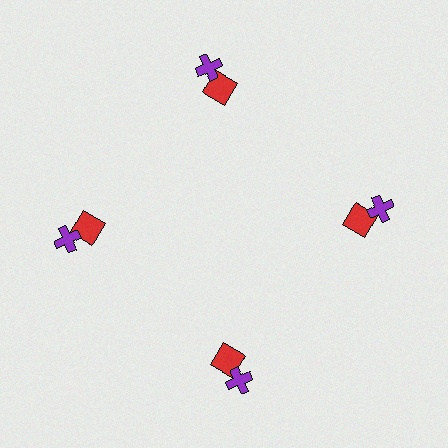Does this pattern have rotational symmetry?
Yes, this pattern has 4-fold rotational symmetry. It looks the same after rotating 90 degrees around the center.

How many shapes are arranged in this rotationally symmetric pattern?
There are 8 shapes, arranged in 4 groups of 2.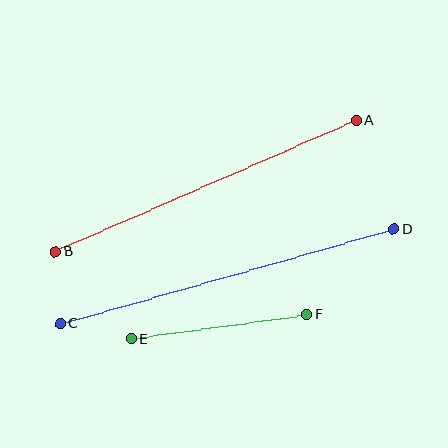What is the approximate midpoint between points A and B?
The midpoint is at approximately (206, 186) pixels.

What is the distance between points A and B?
The distance is approximately 328 pixels.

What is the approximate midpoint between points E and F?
The midpoint is at approximately (219, 327) pixels.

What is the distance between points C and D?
The distance is approximately 347 pixels.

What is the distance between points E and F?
The distance is approximately 177 pixels.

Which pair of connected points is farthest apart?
Points C and D are farthest apart.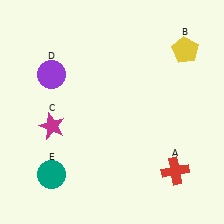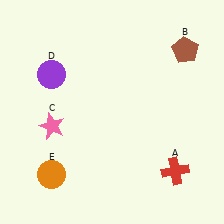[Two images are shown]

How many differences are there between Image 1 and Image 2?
There are 3 differences between the two images.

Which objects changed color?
B changed from yellow to brown. C changed from magenta to pink. E changed from teal to orange.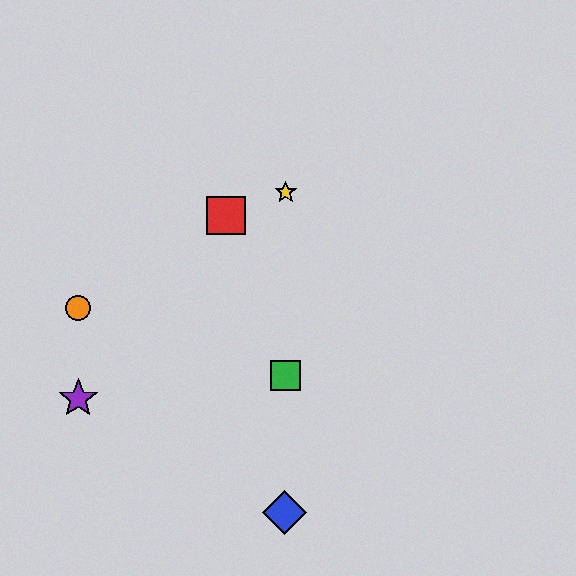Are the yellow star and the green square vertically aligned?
Yes, both are at x≈286.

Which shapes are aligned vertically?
The blue diamond, the green square, the yellow star are aligned vertically.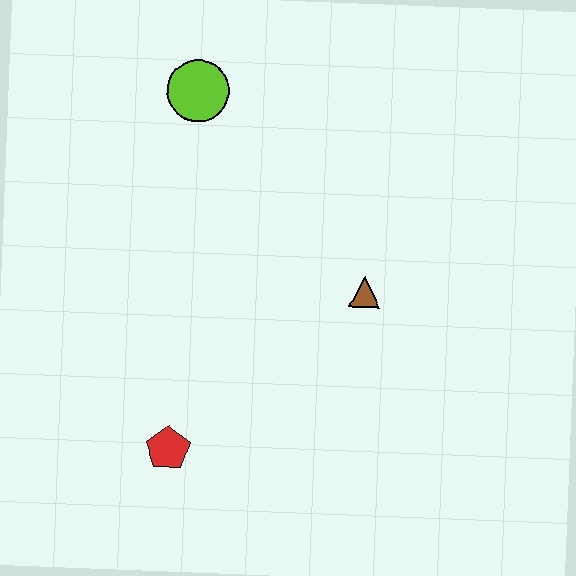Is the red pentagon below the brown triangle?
Yes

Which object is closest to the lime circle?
The brown triangle is closest to the lime circle.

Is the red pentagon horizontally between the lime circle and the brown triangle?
No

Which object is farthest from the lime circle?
The red pentagon is farthest from the lime circle.